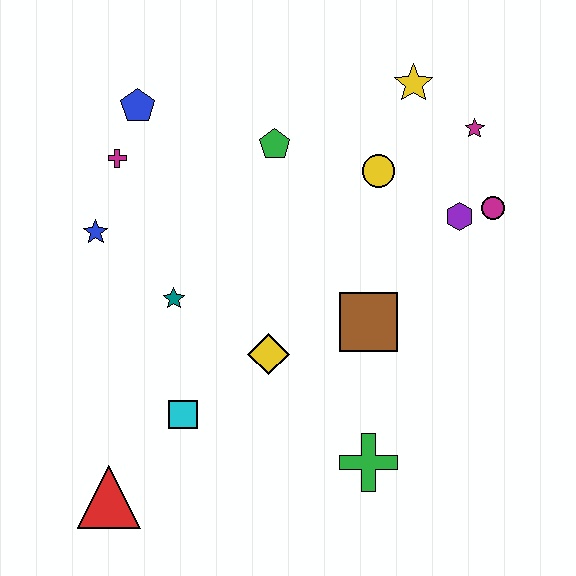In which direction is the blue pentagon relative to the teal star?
The blue pentagon is above the teal star.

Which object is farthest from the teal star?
The magenta star is farthest from the teal star.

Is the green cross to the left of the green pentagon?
No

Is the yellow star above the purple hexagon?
Yes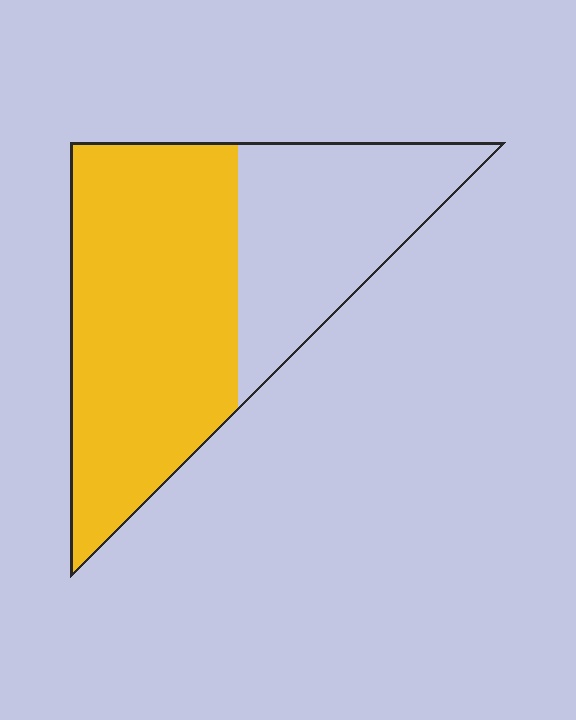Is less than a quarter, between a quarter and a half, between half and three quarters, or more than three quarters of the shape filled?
Between half and three quarters.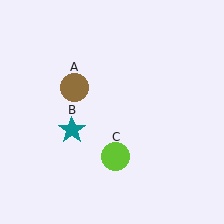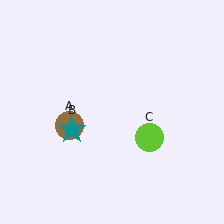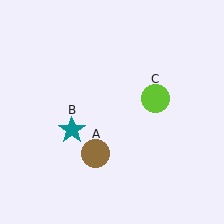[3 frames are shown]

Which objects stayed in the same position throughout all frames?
Teal star (object B) remained stationary.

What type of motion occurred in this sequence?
The brown circle (object A), lime circle (object C) rotated counterclockwise around the center of the scene.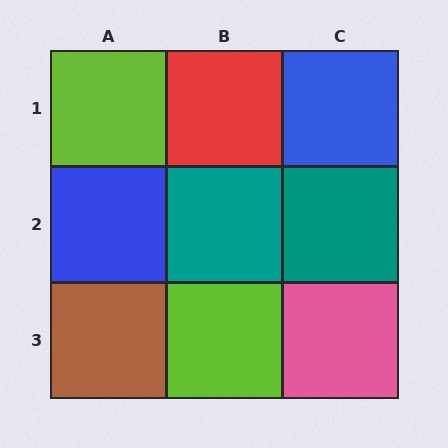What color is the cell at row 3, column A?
Brown.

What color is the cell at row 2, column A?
Blue.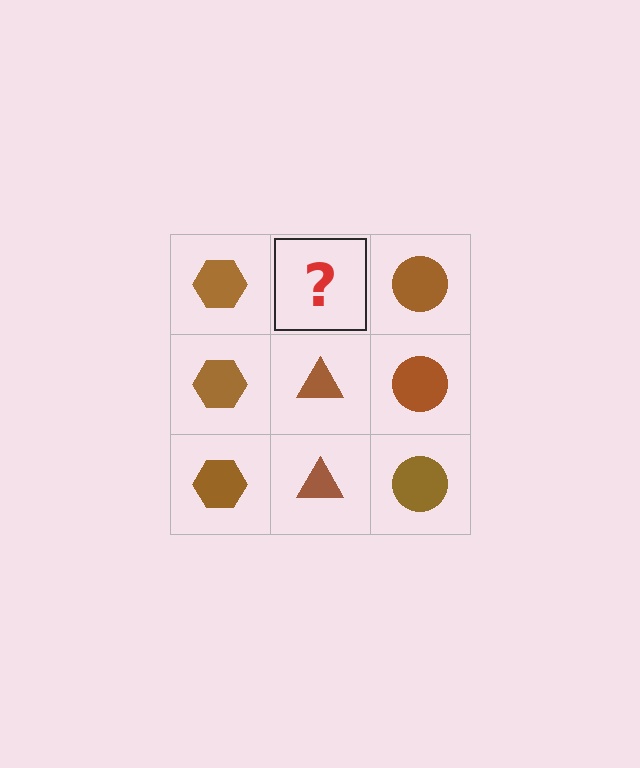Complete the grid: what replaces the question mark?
The question mark should be replaced with a brown triangle.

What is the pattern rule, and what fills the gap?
The rule is that each column has a consistent shape. The gap should be filled with a brown triangle.